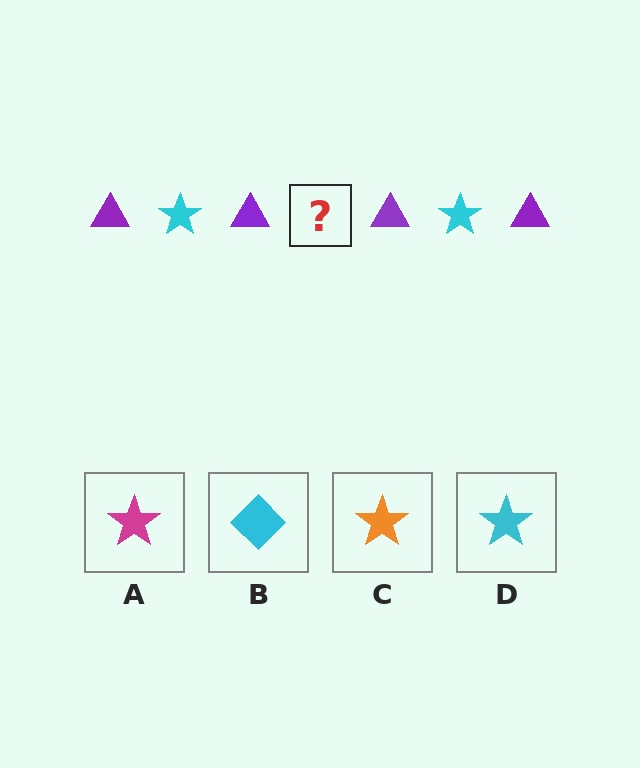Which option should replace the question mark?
Option D.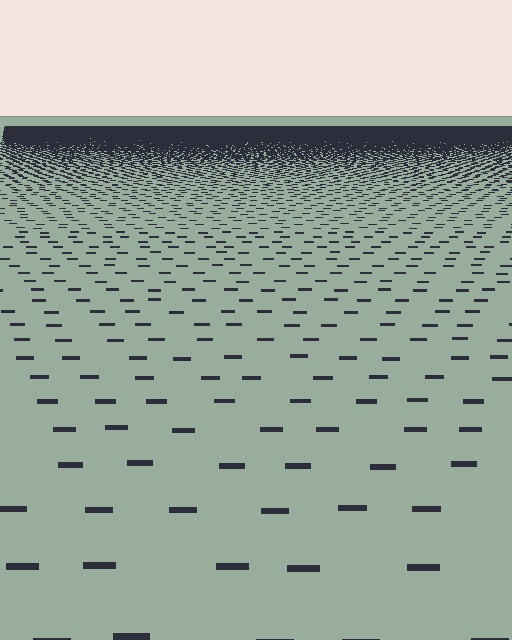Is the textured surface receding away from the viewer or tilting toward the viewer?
The surface is receding away from the viewer. Texture elements get smaller and denser toward the top.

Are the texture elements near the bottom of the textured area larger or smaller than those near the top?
Larger. Near the bottom, elements are closer to the viewer and appear at a bigger on-screen size.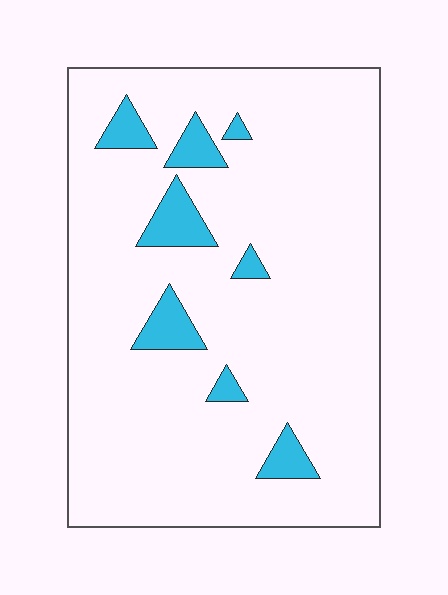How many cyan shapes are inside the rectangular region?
8.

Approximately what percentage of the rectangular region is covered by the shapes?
Approximately 10%.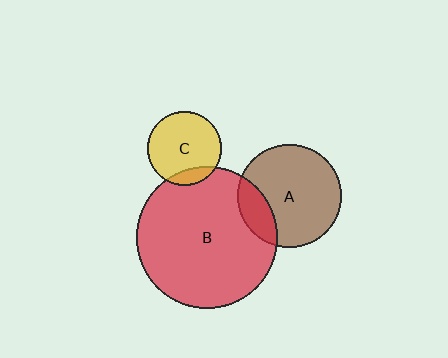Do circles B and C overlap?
Yes.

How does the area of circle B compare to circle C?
Approximately 3.6 times.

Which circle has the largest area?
Circle B (red).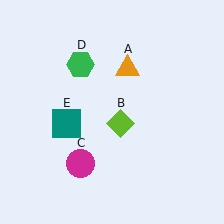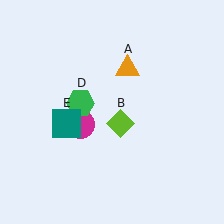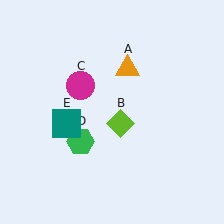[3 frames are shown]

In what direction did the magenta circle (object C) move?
The magenta circle (object C) moved up.